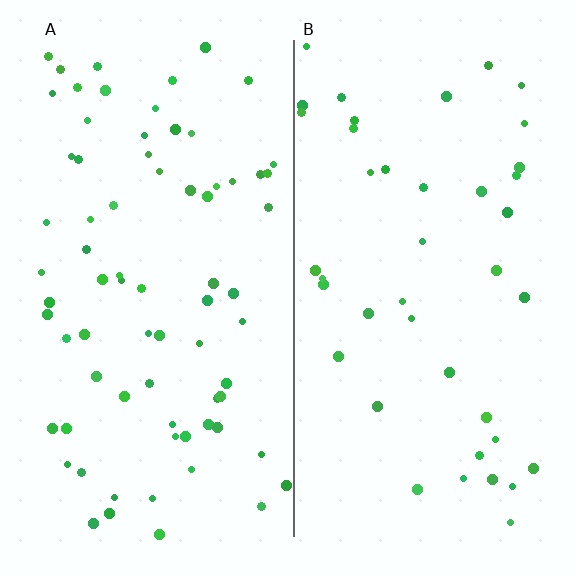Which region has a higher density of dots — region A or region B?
A (the left).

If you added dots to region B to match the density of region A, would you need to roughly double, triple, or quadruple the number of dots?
Approximately double.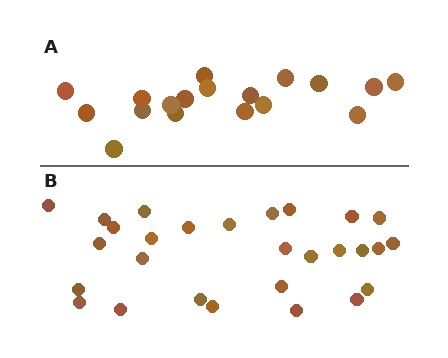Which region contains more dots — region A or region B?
Region B (the bottom region) has more dots.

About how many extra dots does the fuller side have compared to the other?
Region B has roughly 10 or so more dots than region A.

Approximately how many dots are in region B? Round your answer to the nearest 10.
About 30 dots. (The exact count is 28, which rounds to 30.)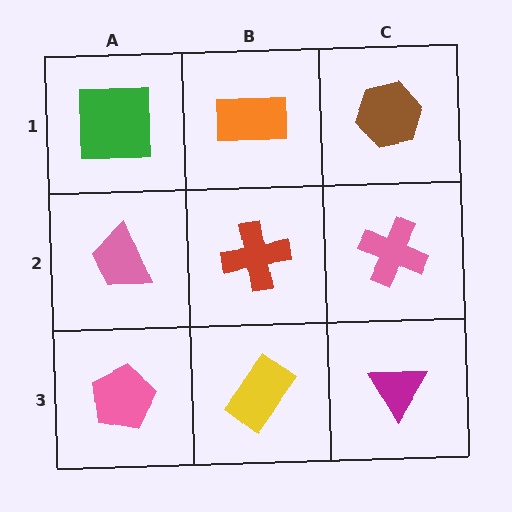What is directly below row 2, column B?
A yellow rectangle.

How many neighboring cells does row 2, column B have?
4.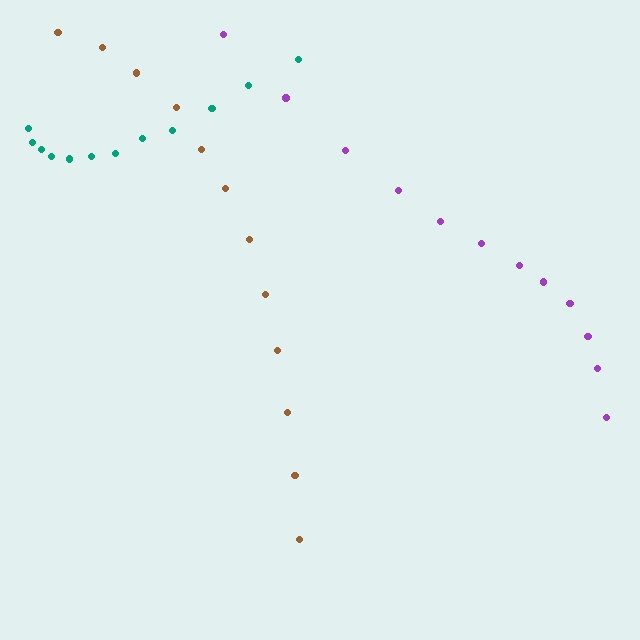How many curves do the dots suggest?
There are 3 distinct paths.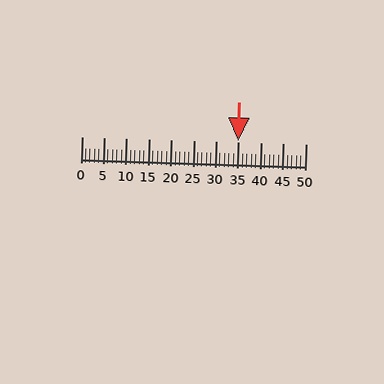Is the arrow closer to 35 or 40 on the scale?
The arrow is closer to 35.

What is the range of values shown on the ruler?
The ruler shows values from 0 to 50.